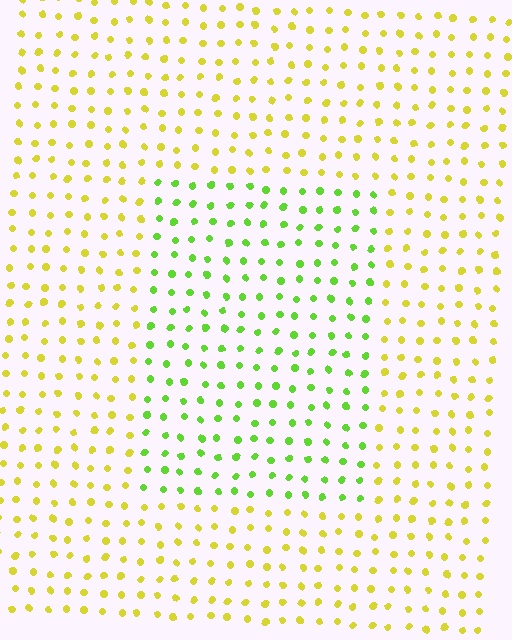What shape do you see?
I see a rectangle.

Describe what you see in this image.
The image is filled with small yellow elements in a uniform arrangement. A rectangle-shaped region is visible where the elements are tinted to a slightly different hue, forming a subtle color boundary.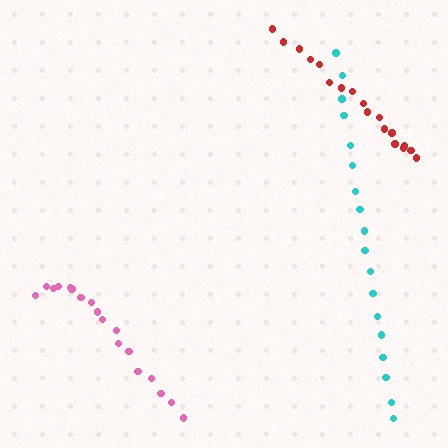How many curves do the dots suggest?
There are 3 distinct paths.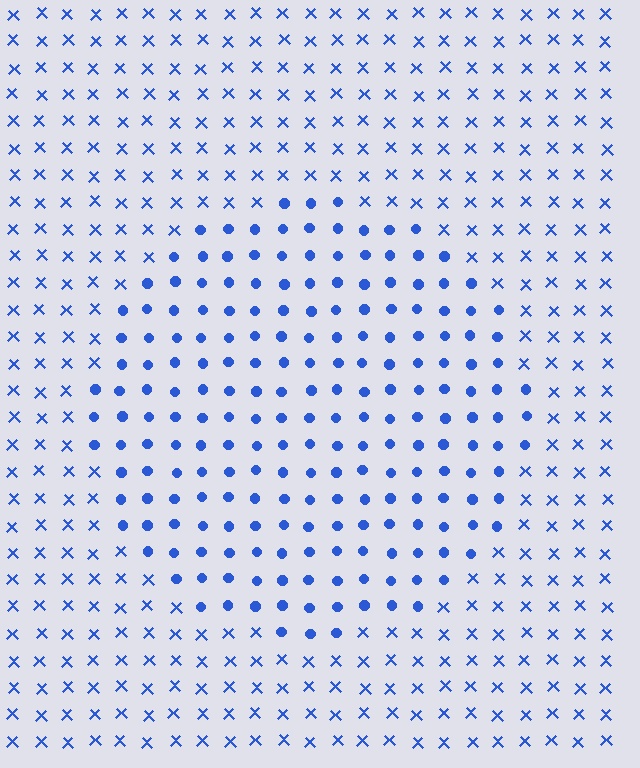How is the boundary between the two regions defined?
The boundary is defined by a change in element shape: circles inside vs. X marks outside. All elements share the same color and spacing.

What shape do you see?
I see a circle.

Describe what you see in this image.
The image is filled with small blue elements arranged in a uniform grid. A circle-shaped region contains circles, while the surrounding area contains X marks. The boundary is defined purely by the change in element shape.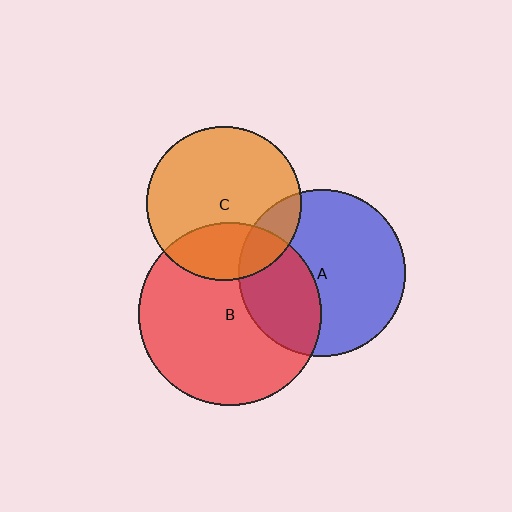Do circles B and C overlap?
Yes.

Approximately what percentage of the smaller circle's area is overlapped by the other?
Approximately 25%.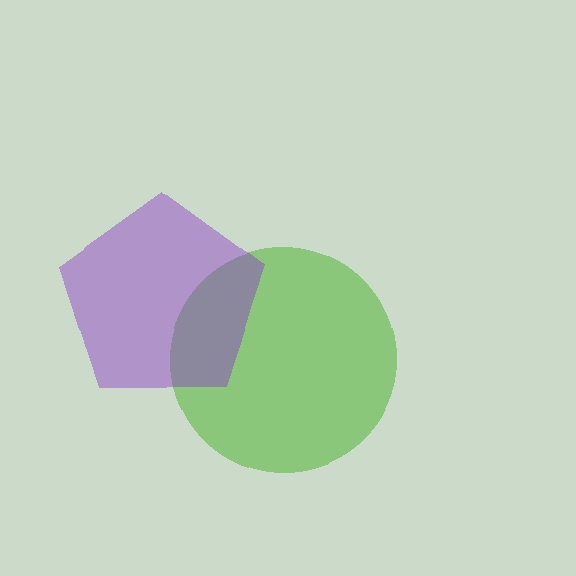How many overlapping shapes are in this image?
There are 2 overlapping shapes in the image.